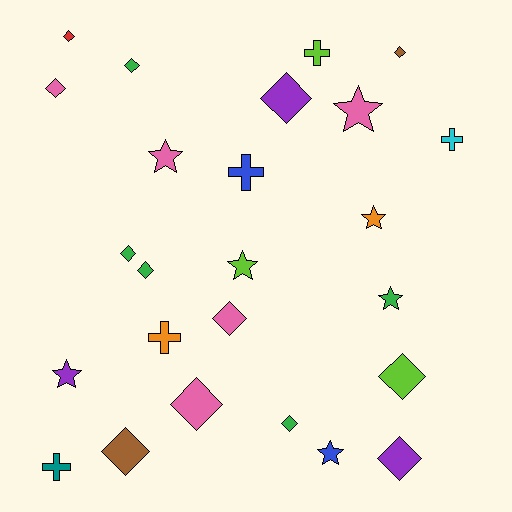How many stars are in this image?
There are 7 stars.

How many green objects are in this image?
There are 5 green objects.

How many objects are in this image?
There are 25 objects.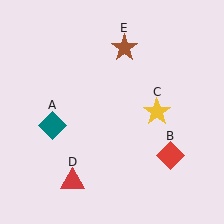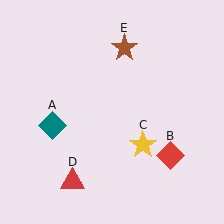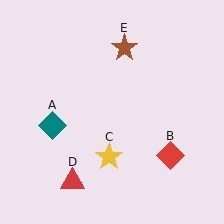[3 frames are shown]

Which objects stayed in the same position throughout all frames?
Teal diamond (object A) and red diamond (object B) and red triangle (object D) and brown star (object E) remained stationary.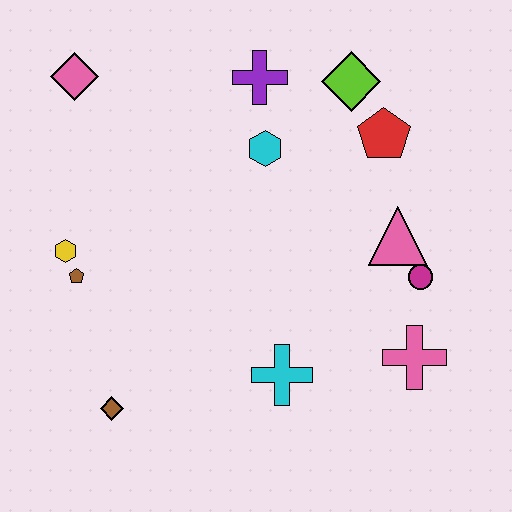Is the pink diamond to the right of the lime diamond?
No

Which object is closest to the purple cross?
The cyan hexagon is closest to the purple cross.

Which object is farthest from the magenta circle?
The pink diamond is farthest from the magenta circle.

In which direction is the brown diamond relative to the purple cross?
The brown diamond is below the purple cross.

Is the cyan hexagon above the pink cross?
Yes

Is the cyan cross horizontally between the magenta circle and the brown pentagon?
Yes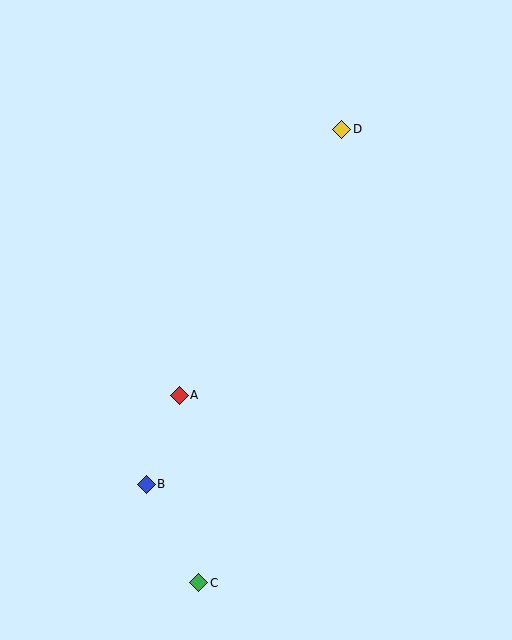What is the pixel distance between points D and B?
The distance between D and B is 406 pixels.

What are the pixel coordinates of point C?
Point C is at (199, 583).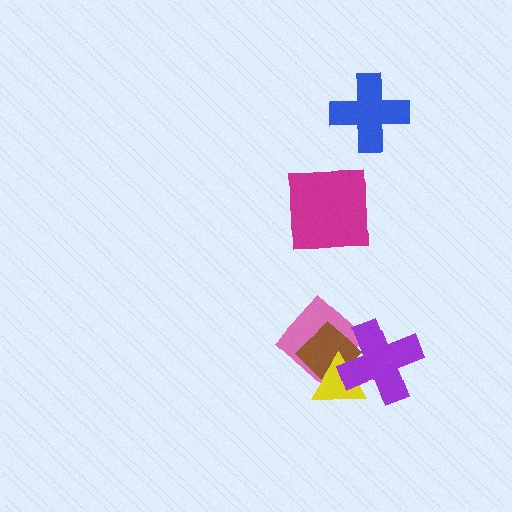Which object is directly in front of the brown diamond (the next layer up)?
The yellow triangle is directly in front of the brown diamond.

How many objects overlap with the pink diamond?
3 objects overlap with the pink diamond.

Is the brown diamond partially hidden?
Yes, it is partially covered by another shape.